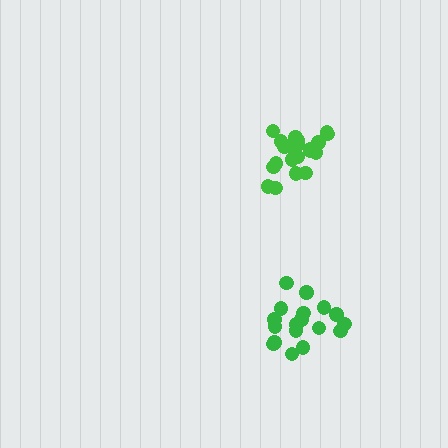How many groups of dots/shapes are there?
There are 2 groups.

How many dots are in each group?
Group 1: 21 dots, Group 2: 18 dots (39 total).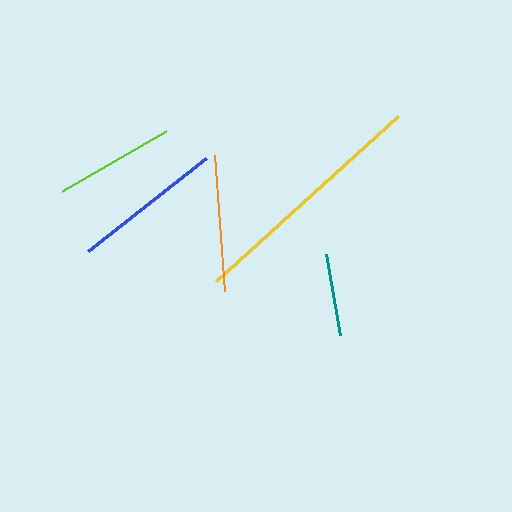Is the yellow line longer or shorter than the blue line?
The yellow line is longer than the blue line.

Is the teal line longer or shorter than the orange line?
The orange line is longer than the teal line.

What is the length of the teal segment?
The teal segment is approximately 82 pixels long.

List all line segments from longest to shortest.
From longest to shortest: yellow, blue, orange, lime, teal.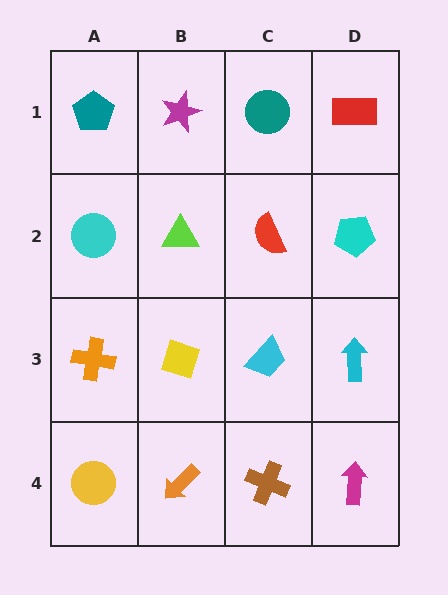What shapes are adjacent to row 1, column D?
A cyan pentagon (row 2, column D), a teal circle (row 1, column C).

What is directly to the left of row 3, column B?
An orange cross.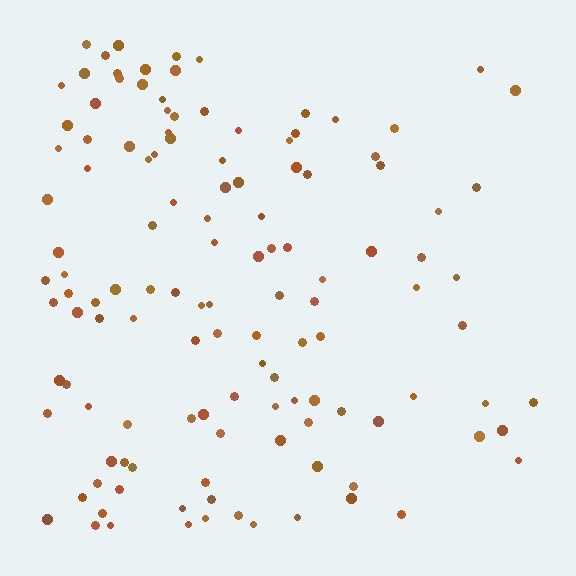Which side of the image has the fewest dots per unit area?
The right.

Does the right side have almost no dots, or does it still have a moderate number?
Still a moderate number, just noticeably fewer than the left.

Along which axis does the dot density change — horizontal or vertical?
Horizontal.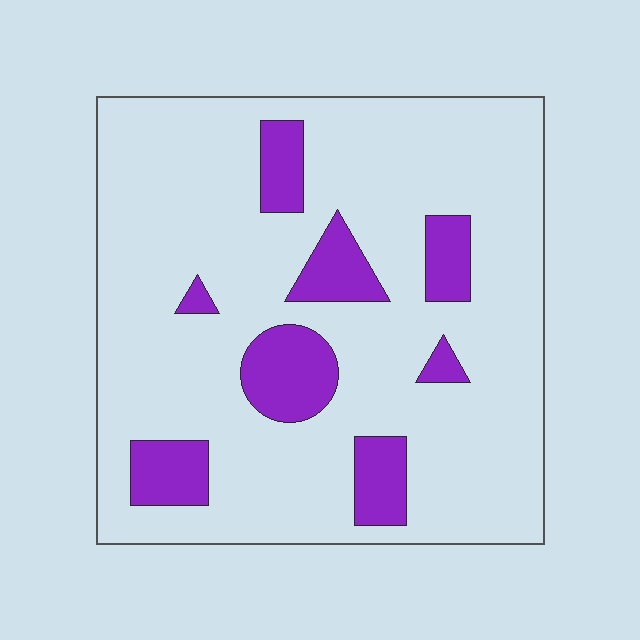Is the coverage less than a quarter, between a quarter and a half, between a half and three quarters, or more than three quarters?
Less than a quarter.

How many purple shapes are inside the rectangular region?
8.